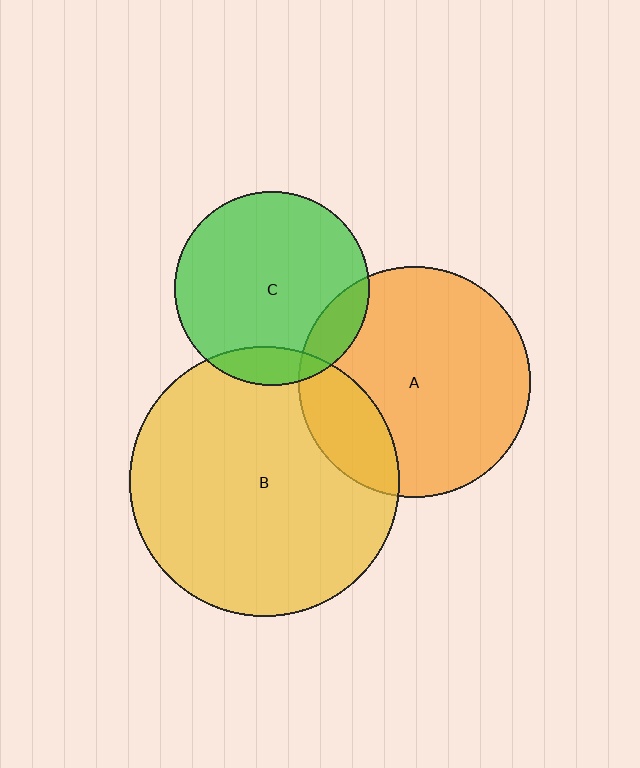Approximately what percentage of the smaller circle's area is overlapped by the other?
Approximately 20%.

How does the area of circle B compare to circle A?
Approximately 1.4 times.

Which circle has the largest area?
Circle B (yellow).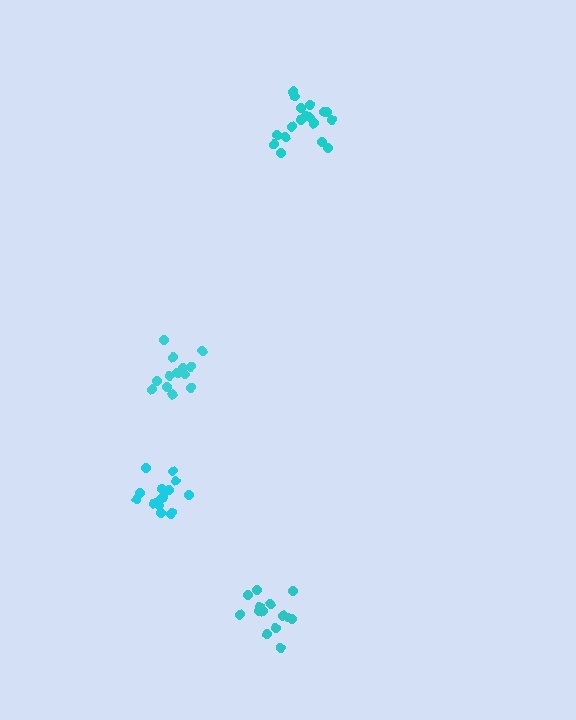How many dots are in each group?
Group 1: 13 dots, Group 2: 18 dots, Group 3: 15 dots, Group 4: 16 dots (62 total).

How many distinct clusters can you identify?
There are 4 distinct clusters.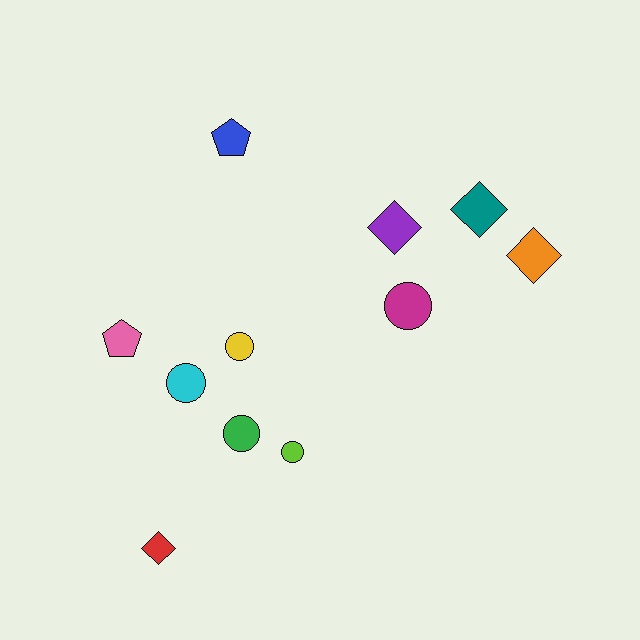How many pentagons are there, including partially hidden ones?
There are 2 pentagons.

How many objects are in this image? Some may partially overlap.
There are 11 objects.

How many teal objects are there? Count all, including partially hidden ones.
There is 1 teal object.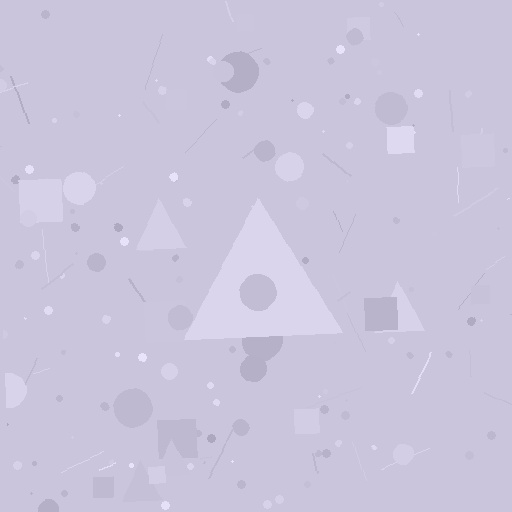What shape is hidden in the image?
A triangle is hidden in the image.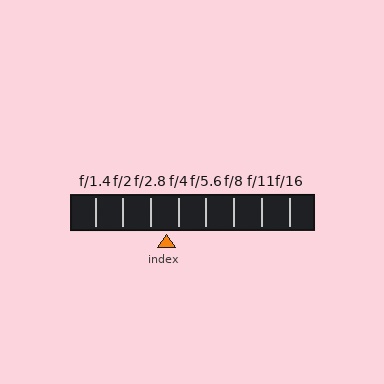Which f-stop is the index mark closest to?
The index mark is closest to f/4.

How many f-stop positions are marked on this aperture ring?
There are 8 f-stop positions marked.